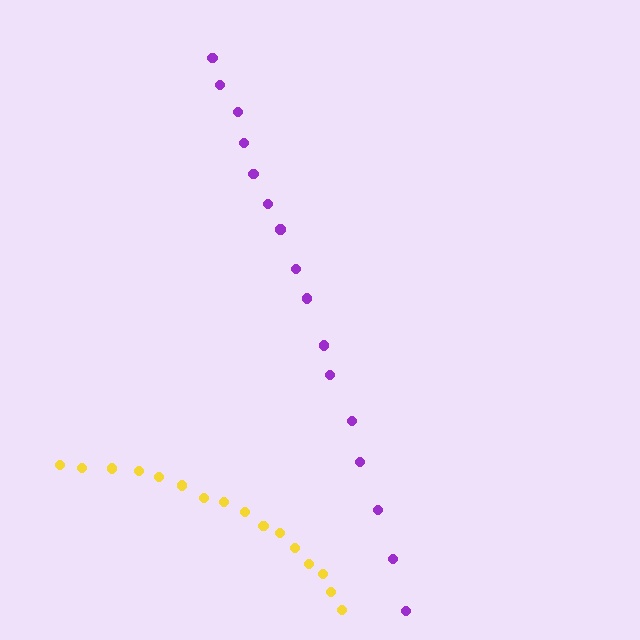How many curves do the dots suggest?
There are 2 distinct paths.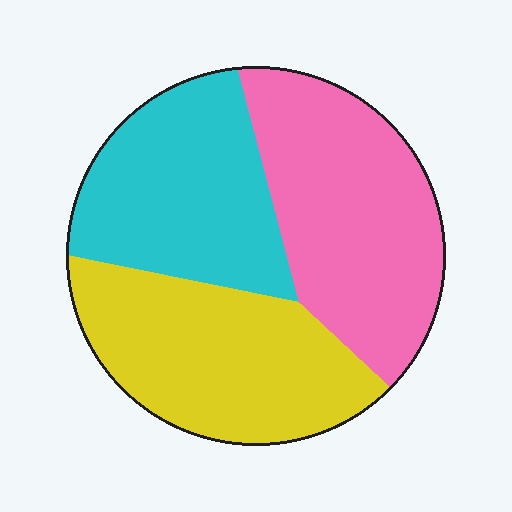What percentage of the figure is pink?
Pink covers around 35% of the figure.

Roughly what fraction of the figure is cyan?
Cyan takes up about one third (1/3) of the figure.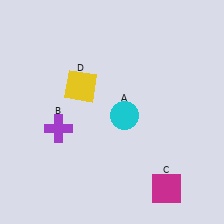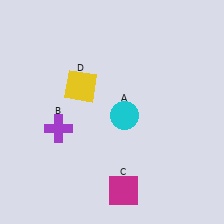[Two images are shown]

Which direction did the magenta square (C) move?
The magenta square (C) moved left.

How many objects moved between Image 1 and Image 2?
1 object moved between the two images.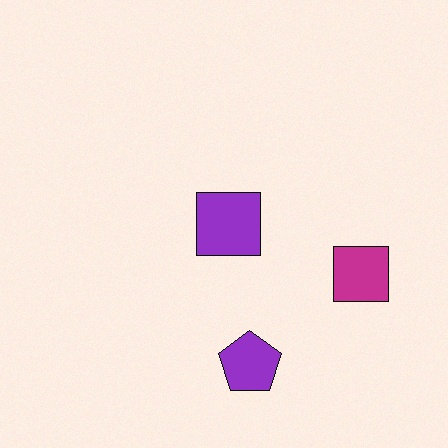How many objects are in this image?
There are 3 objects.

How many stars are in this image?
There are no stars.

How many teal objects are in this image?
There are no teal objects.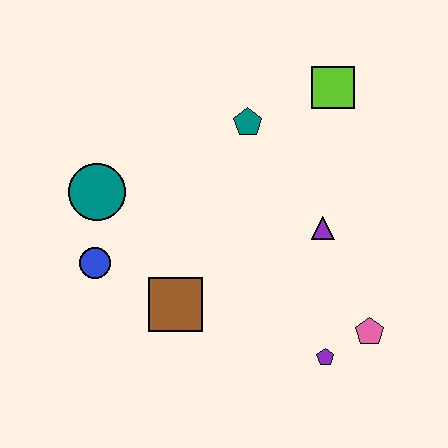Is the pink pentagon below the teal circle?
Yes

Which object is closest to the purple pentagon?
The pink pentagon is closest to the purple pentagon.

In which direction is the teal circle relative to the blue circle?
The teal circle is above the blue circle.